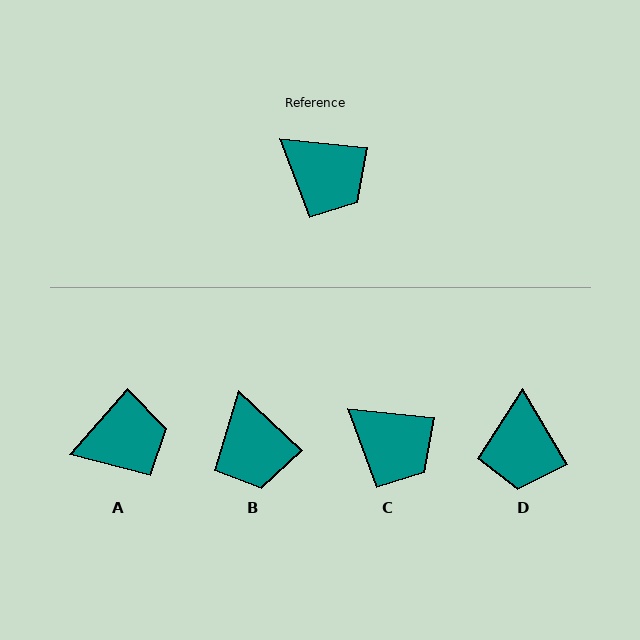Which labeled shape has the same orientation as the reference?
C.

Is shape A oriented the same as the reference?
No, it is off by about 55 degrees.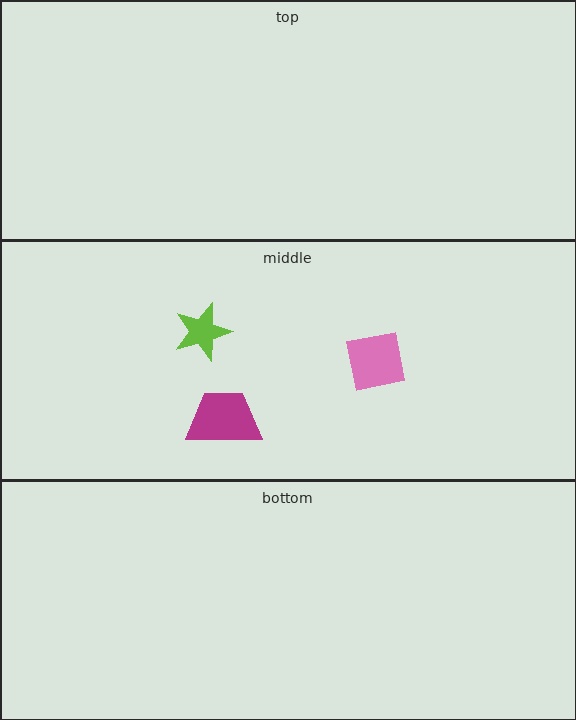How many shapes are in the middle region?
3.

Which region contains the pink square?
The middle region.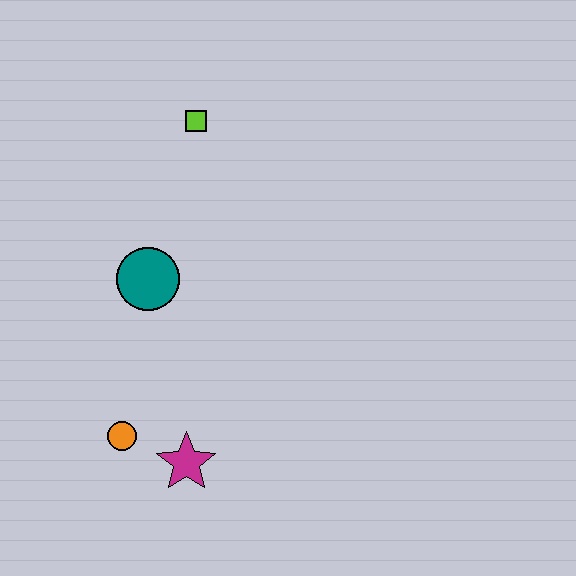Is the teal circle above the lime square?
No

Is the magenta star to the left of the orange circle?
No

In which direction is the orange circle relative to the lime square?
The orange circle is below the lime square.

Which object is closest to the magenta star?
The orange circle is closest to the magenta star.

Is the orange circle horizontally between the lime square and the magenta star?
No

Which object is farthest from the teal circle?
The magenta star is farthest from the teal circle.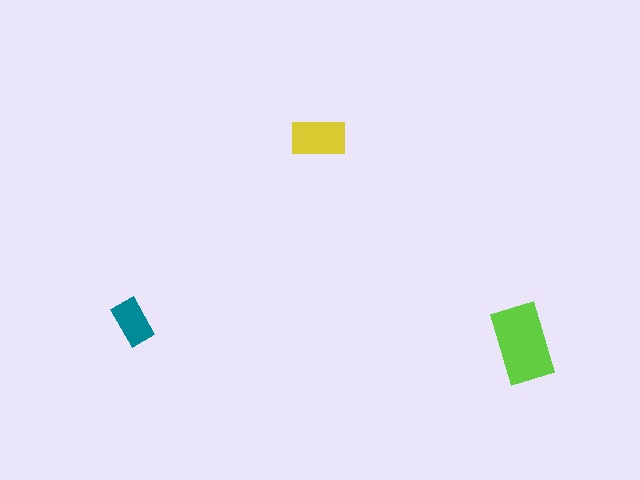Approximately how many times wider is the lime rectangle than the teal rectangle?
About 1.5 times wider.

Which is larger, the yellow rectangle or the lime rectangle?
The lime one.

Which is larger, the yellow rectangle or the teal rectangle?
The yellow one.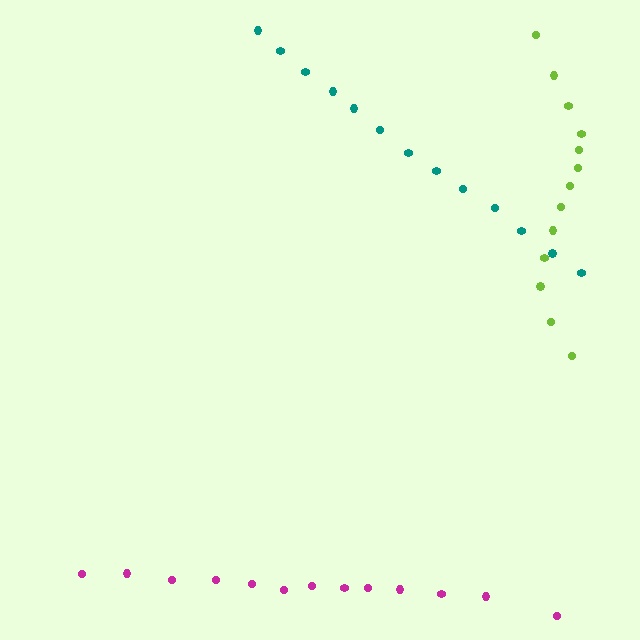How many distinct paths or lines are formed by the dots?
There are 3 distinct paths.